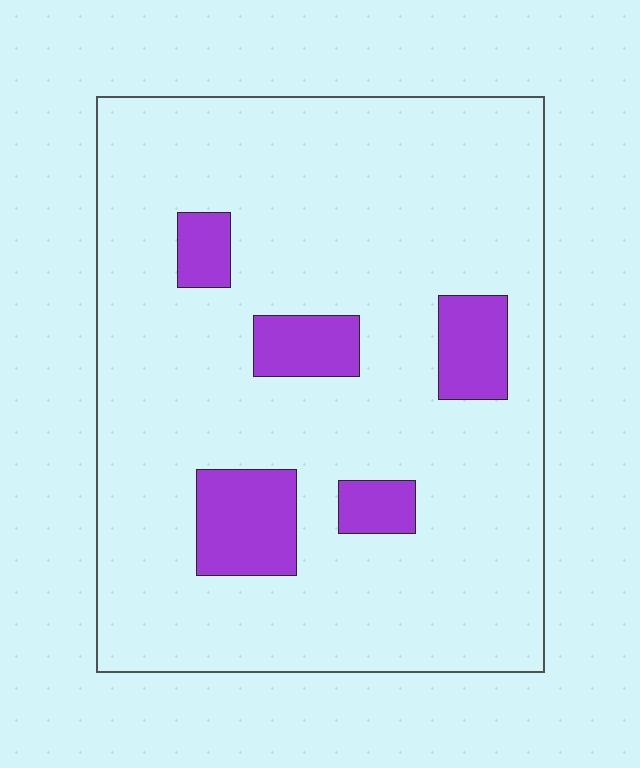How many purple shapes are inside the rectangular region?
5.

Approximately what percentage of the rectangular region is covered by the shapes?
Approximately 15%.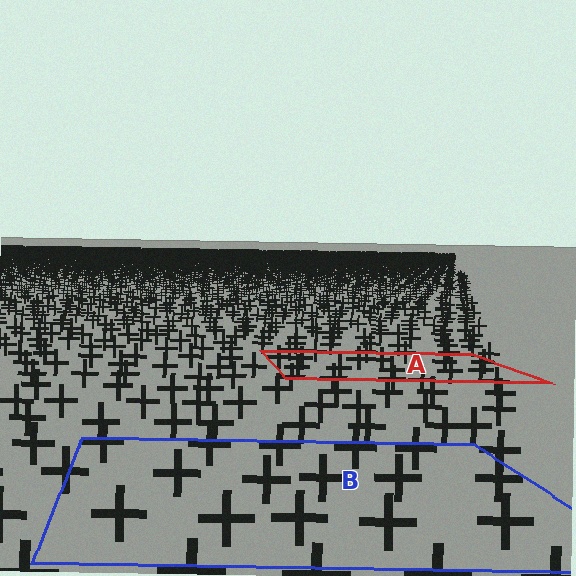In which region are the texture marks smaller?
The texture marks are smaller in region A, because it is farther away.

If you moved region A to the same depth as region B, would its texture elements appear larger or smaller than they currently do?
They would appear larger. At a closer depth, the same texture elements are projected at a bigger on-screen size.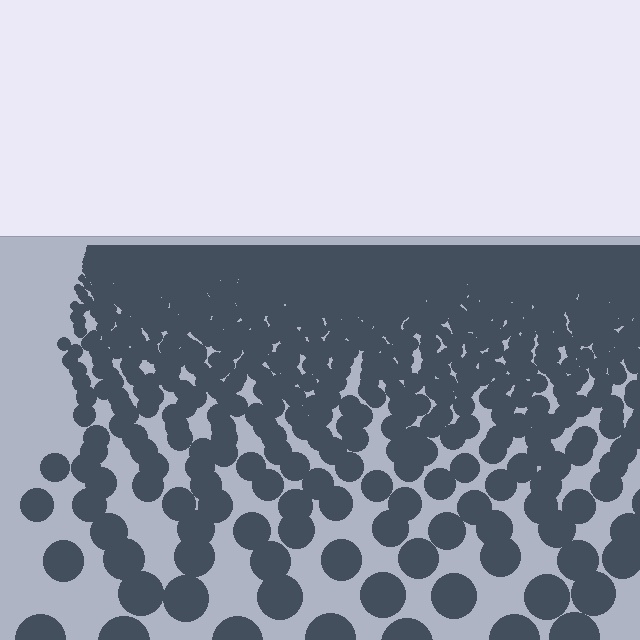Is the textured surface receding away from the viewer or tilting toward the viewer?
The surface is receding away from the viewer. Texture elements get smaller and denser toward the top.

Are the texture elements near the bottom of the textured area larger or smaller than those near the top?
Larger. Near the bottom, elements are closer to the viewer and appear at a bigger on-screen size.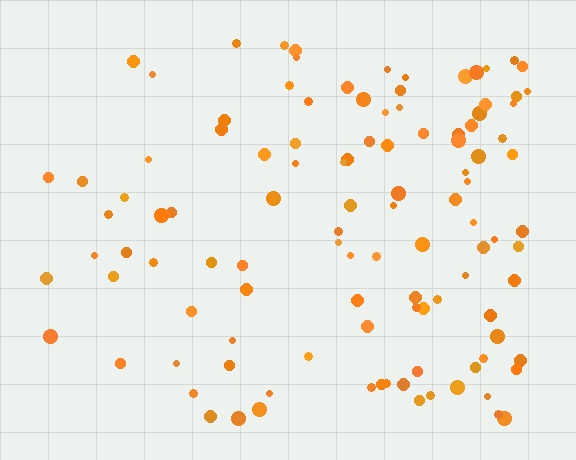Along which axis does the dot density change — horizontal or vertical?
Horizontal.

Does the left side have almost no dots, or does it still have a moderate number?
Still a moderate number, just noticeably fewer than the right.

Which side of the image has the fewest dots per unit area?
The left.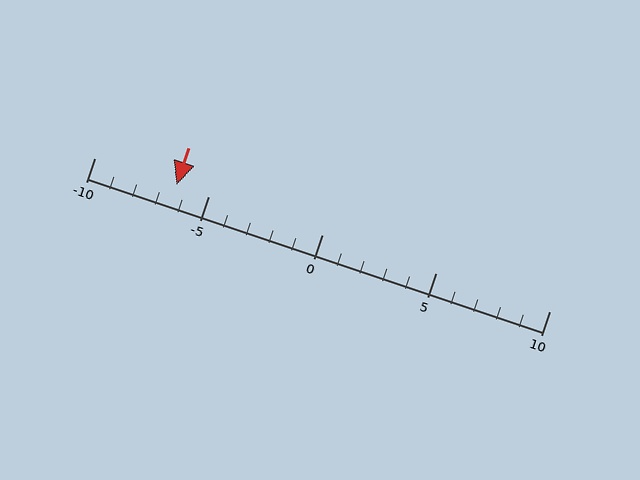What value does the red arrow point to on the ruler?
The red arrow points to approximately -6.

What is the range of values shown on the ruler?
The ruler shows values from -10 to 10.